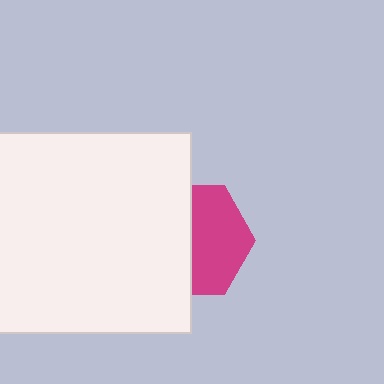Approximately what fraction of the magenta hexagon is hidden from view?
Roughly 49% of the magenta hexagon is hidden behind the white square.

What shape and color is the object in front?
The object in front is a white square.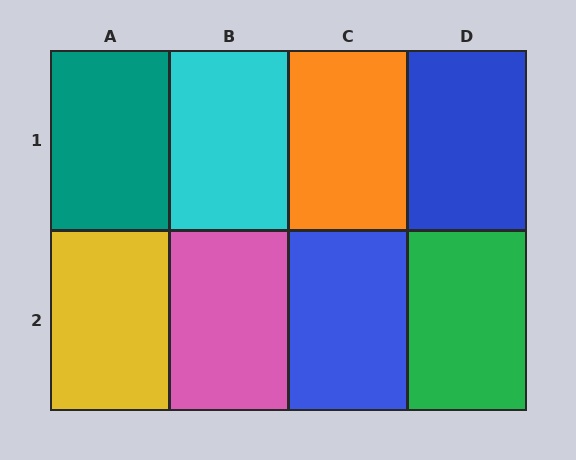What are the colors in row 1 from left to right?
Teal, cyan, orange, blue.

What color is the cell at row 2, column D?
Green.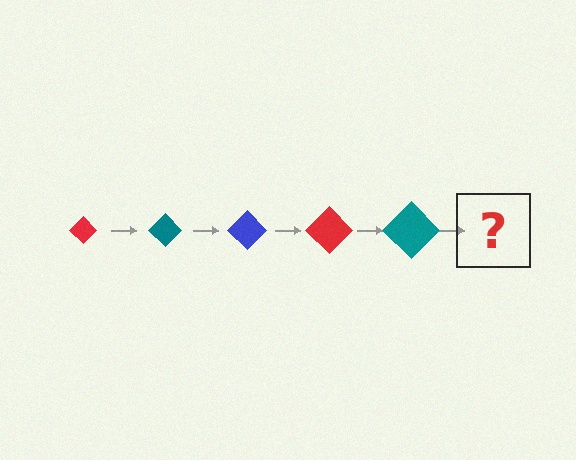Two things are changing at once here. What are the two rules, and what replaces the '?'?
The two rules are that the diamond grows larger each step and the color cycles through red, teal, and blue. The '?' should be a blue diamond, larger than the previous one.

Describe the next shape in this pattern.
It should be a blue diamond, larger than the previous one.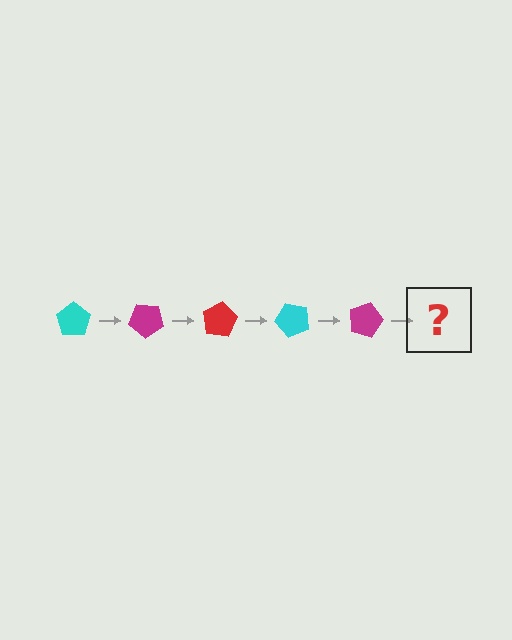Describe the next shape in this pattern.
It should be a red pentagon, rotated 200 degrees from the start.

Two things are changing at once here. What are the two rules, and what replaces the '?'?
The two rules are that it rotates 40 degrees each step and the color cycles through cyan, magenta, and red. The '?' should be a red pentagon, rotated 200 degrees from the start.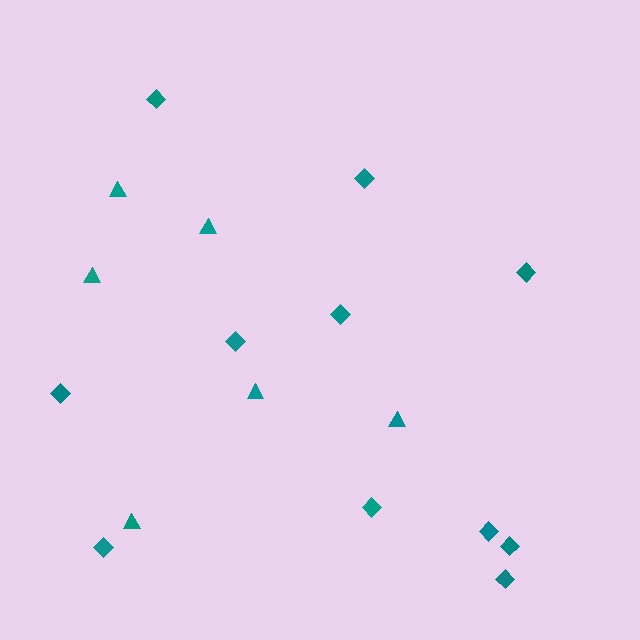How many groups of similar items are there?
There are 2 groups: one group of diamonds (11) and one group of triangles (6).